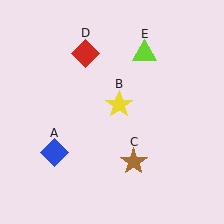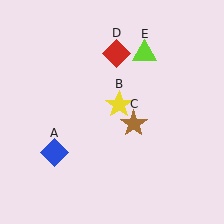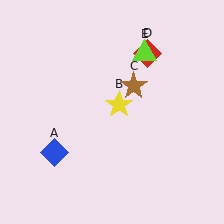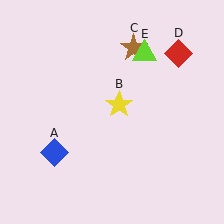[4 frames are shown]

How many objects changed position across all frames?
2 objects changed position: brown star (object C), red diamond (object D).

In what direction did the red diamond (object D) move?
The red diamond (object D) moved right.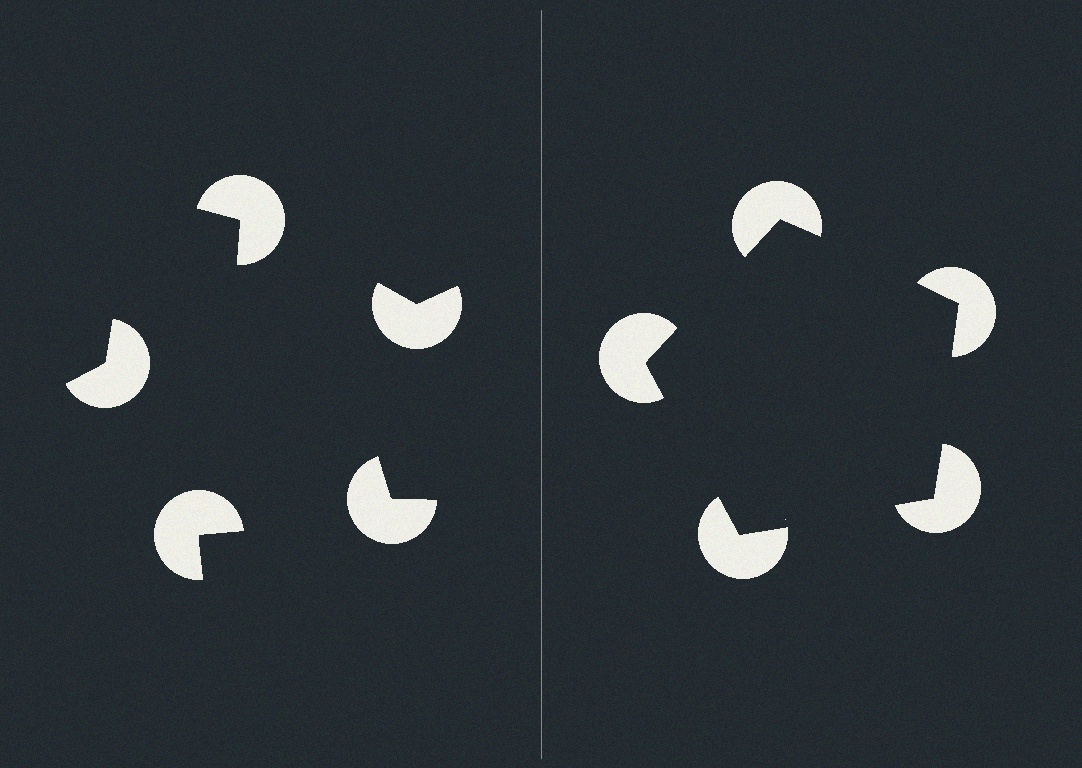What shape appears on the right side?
An illusory pentagon.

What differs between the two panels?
The pac-man discs are positioned identically on both sides; only the wedge orientations differ. On the right they align to a pentagon; on the left they are misaligned.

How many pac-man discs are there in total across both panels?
10 — 5 on each side.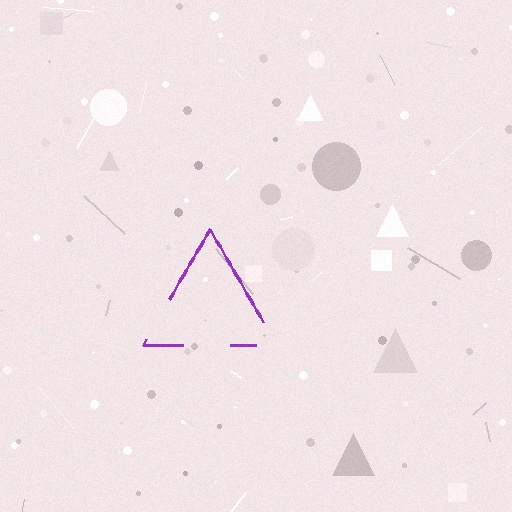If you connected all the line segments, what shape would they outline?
They would outline a triangle.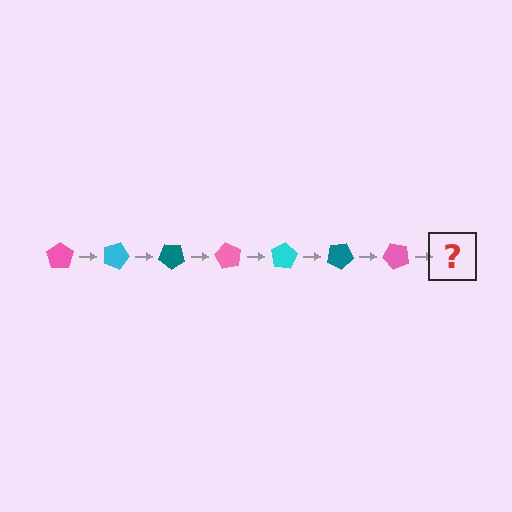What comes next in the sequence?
The next element should be a cyan pentagon, rotated 140 degrees from the start.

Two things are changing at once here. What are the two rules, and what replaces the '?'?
The two rules are that it rotates 20 degrees each step and the color cycles through pink, cyan, and teal. The '?' should be a cyan pentagon, rotated 140 degrees from the start.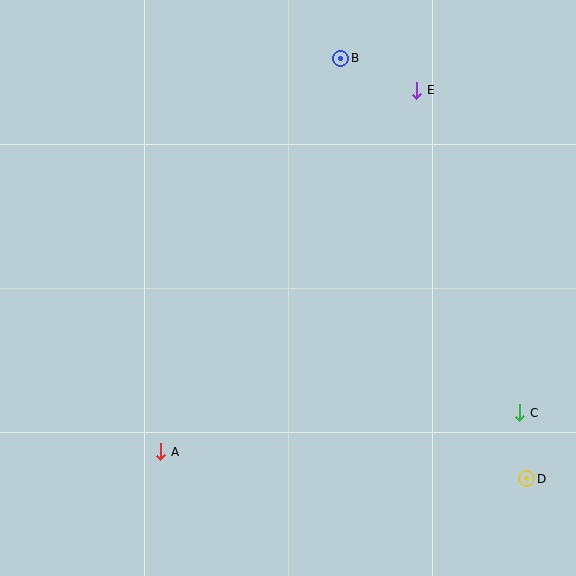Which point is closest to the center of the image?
Point A at (161, 452) is closest to the center.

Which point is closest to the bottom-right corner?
Point D is closest to the bottom-right corner.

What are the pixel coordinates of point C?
Point C is at (520, 413).